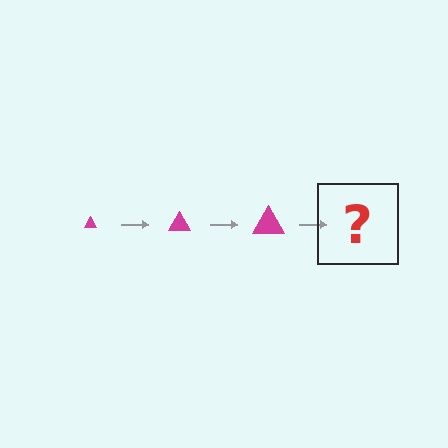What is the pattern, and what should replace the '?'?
The pattern is that the triangle gets progressively larger each step. The '?' should be a magenta triangle, larger than the previous one.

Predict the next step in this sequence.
The next step is a magenta triangle, larger than the previous one.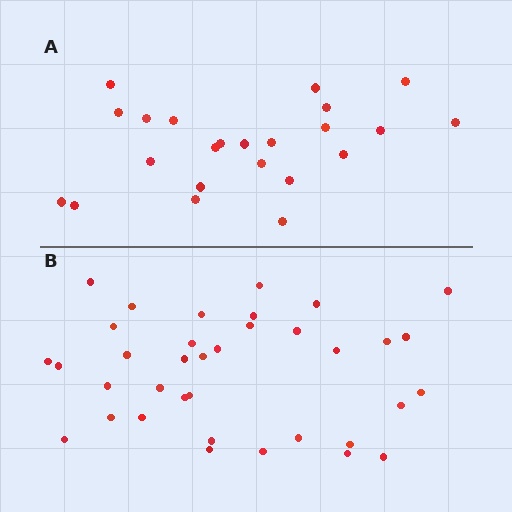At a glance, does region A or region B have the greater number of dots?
Region B (the bottom region) has more dots.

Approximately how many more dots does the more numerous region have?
Region B has approximately 15 more dots than region A.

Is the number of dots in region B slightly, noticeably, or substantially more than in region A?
Region B has substantially more. The ratio is roughly 1.6 to 1.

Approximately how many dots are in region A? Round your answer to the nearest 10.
About 20 dots. (The exact count is 23, which rounds to 20.)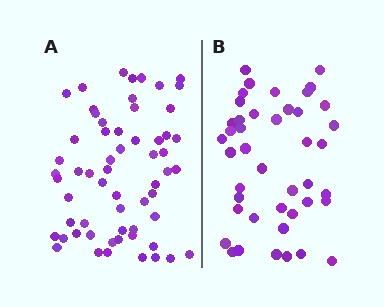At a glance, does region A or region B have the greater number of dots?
Region A (the left region) has more dots.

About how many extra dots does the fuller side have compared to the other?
Region A has approximately 15 more dots than region B.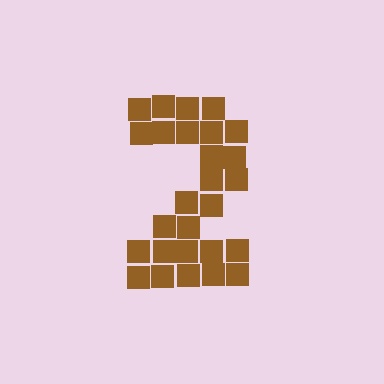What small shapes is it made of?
It is made of small squares.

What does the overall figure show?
The overall figure shows the digit 2.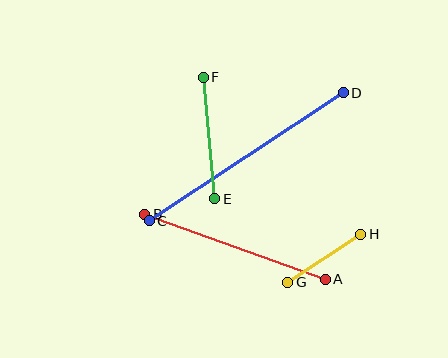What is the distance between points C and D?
The distance is approximately 233 pixels.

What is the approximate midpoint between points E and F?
The midpoint is at approximately (209, 138) pixels.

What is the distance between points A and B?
The distance is approximately 192 pixels.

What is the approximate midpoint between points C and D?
The midpoint is at approximately (246, 157) pixels.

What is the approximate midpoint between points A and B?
The midpoint is at approximately (235, 247) pixels.